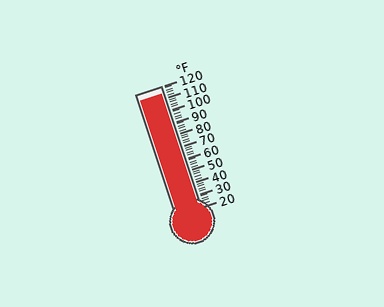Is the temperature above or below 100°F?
The temperature is above 100°F.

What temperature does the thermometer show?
The thermometer shows approximately 114°F.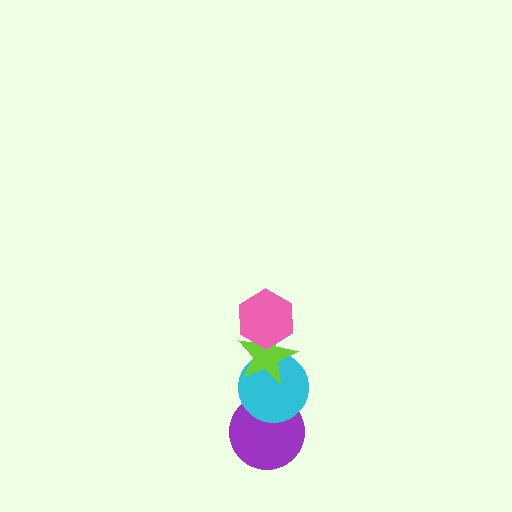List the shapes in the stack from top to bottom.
From top to bottom: the pink hexagon, the lime star, the cyan circle, the purple circle.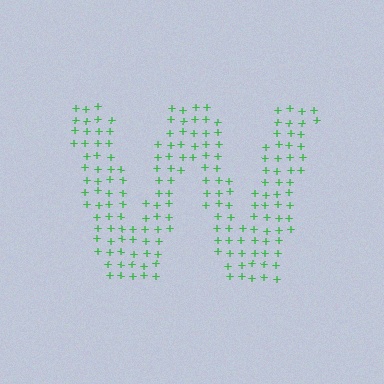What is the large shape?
The large shape is the letter W.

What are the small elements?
The small elements are plus signs.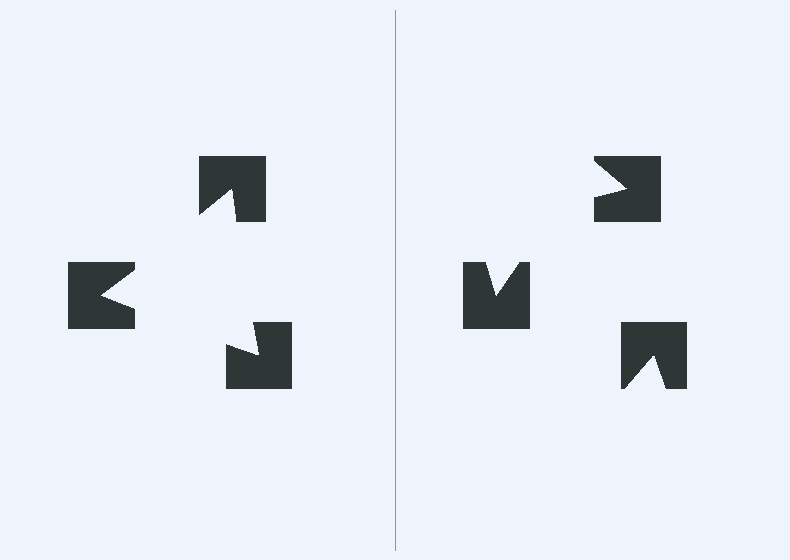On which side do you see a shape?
An illusory triangle appears on the left side. On the right side the wedge cuts are rotated, so no coherent shape forms.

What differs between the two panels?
The notched squares are positioned identically on both sides; only the wedge orientations differ. On the left they align to a triangle; on the right they are misaligned.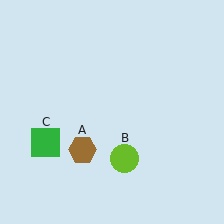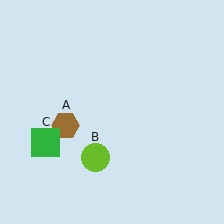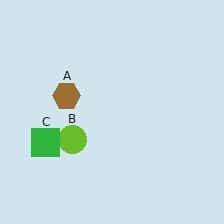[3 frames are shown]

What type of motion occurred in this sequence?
The brown hexagon (object A), lime circle (object B) rotated clockwise around the center of the scene.